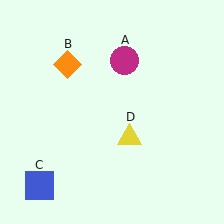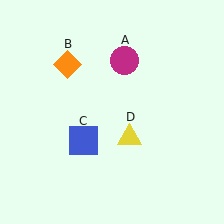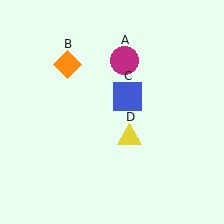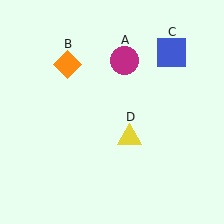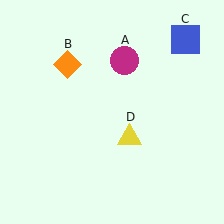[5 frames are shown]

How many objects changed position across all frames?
1 object changed position: blue square (object C).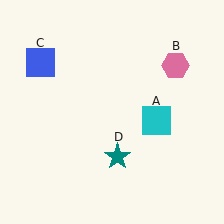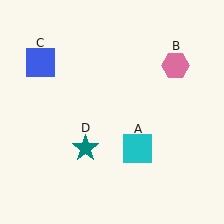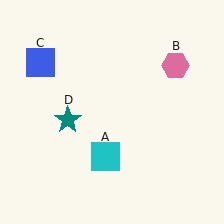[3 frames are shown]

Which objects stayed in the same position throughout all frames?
Pink hexagon (object B) and blue square (object C) remained stationary.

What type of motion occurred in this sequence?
The cyan square (object A), teal star (object D) rotated clockwise around the center of the scene.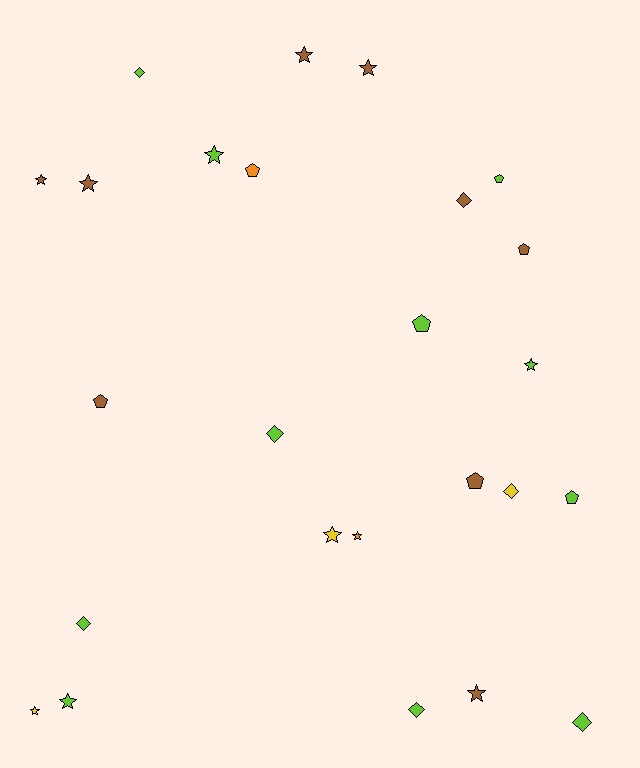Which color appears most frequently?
Lime, with 11 objects.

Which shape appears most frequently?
Star, with 11 objects.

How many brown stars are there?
There are 5 brown stars.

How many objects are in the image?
There are 25 objects.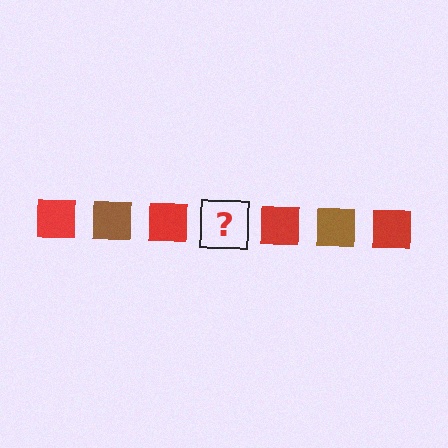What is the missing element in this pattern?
The missing element is a brown square.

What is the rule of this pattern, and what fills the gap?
The rule is that the pattern cycles through red, brown squares. The gap should be filled with a brown square.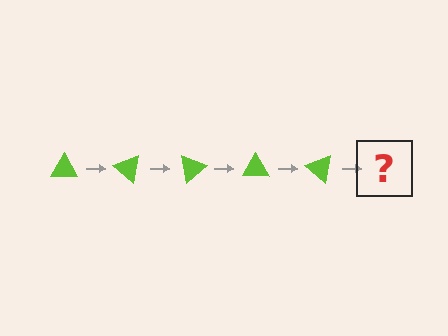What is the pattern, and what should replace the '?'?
The pattern is that the triangle rotates 40 degrees each step. The '?' should be a lime triangle rotated 200 degrees.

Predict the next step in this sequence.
The next step is a lime triangle rotated 200 degrees.